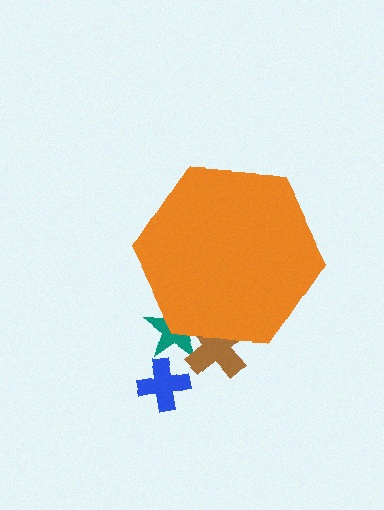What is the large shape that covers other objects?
An orange hexagon.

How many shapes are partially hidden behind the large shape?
2 shapes are partially hidden.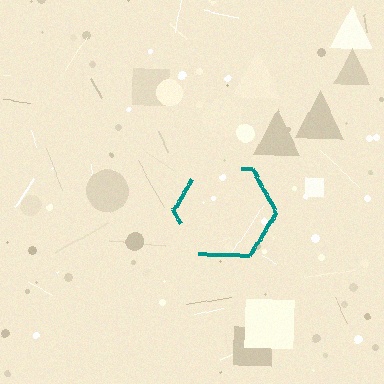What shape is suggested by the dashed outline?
The dashed outline suggests a hexagon.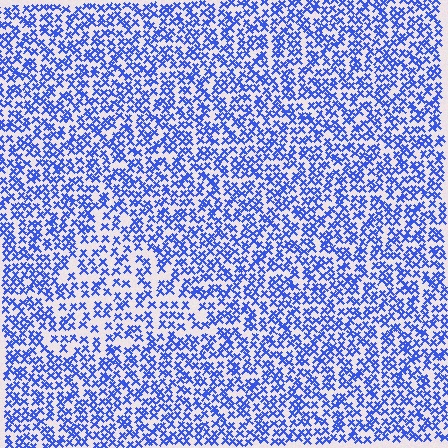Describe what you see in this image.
The image contains small blue elements arranged at two different densities. A triangle-shaped region is visible where the elements are less densely packed than the surrounding area.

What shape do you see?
I see a triangle.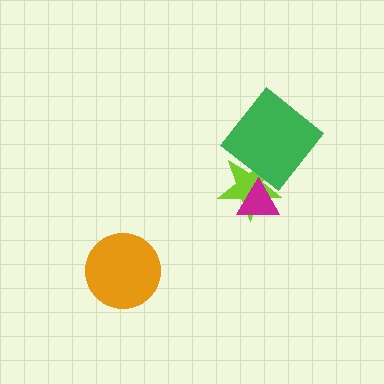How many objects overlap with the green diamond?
1 object overlaps with the green diamond.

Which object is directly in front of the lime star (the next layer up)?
The green diamond is directly in front of the lime star.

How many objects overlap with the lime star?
2 objects overlap with the lime star.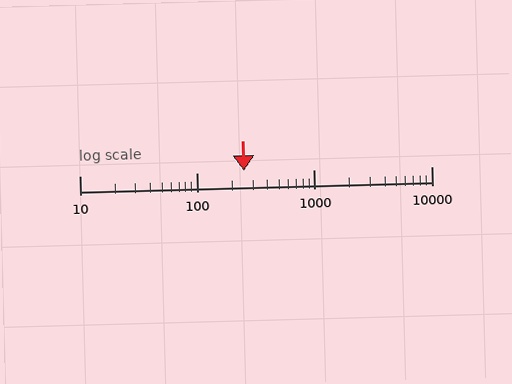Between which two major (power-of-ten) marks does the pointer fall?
The pointer is between 100 and 1000.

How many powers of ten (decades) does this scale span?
The scale spans 3 decades, from 10 to 10000.